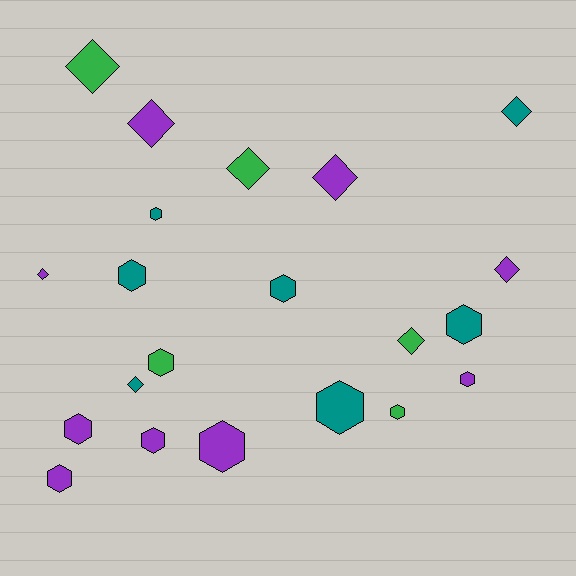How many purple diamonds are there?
There are 4 purple diamonds.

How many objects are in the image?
There are 21 objects.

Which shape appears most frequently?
Hexagon, with 12 objects.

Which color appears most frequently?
Purple, with 9 objects.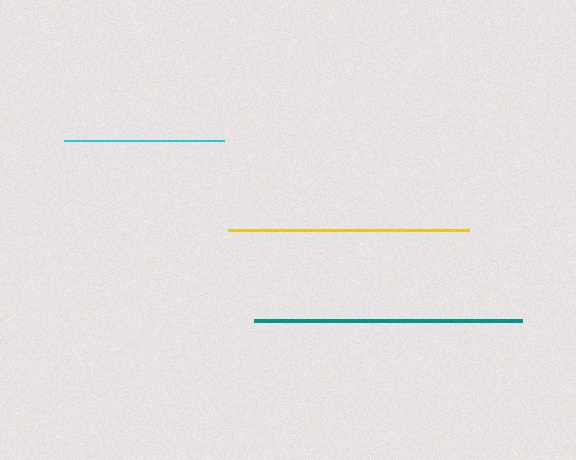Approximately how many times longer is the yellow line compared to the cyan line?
The yellow line is approximately 1.5 times the length of the cyan line.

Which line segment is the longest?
The teal line is the longest at approximately 268 pixels.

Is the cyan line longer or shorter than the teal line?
The teal line is longer than the cyan line.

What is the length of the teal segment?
The teal segment is approximately 268 pixels long.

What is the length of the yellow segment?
The yellow segment is approximately 242 pixels long.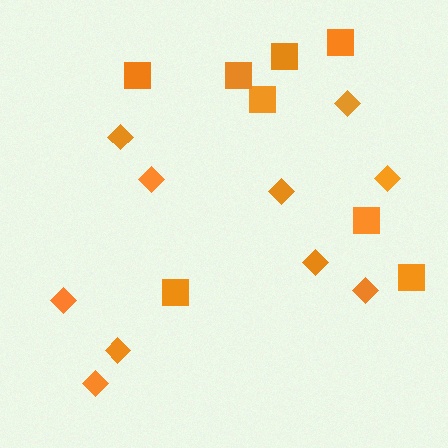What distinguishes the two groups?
There are 2 groups: one group of diamonds (10) and one group of squares (8).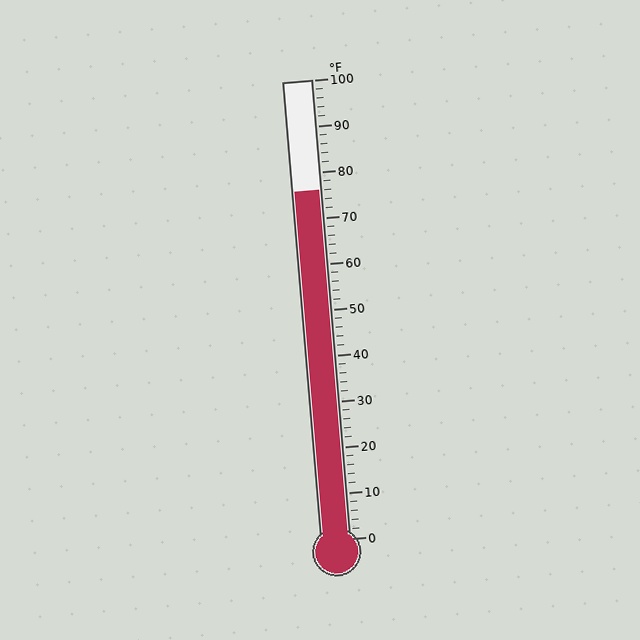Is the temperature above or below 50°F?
The temperature is above 50°F.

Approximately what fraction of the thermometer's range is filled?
The thermometer is filled to approximately 75% of its range.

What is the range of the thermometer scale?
The thermometer scale ranges from 0°F to 100°F.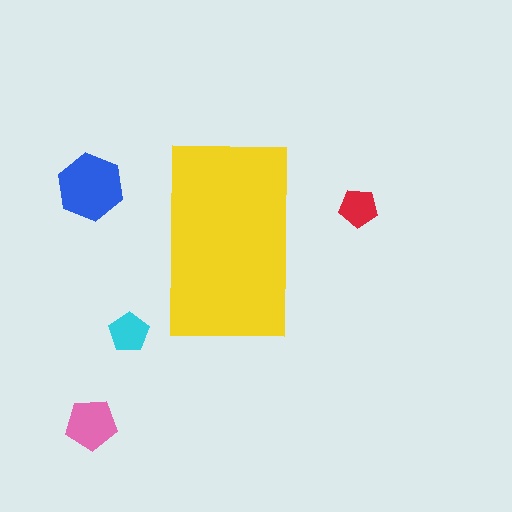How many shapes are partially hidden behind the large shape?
0 shapes are partially hidden.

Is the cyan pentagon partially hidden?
No, the cyan pentagon is fully visible.